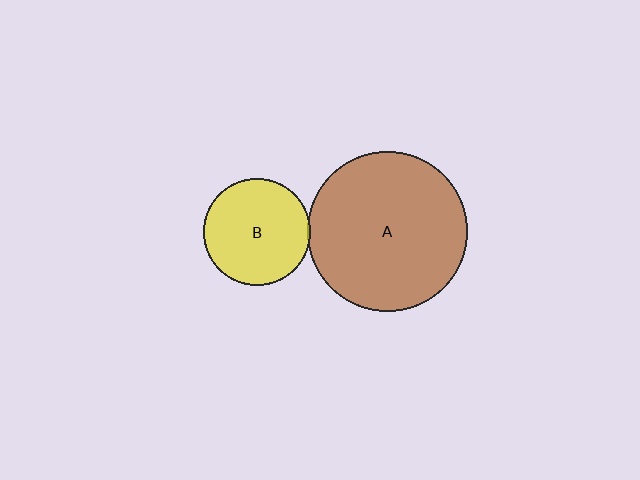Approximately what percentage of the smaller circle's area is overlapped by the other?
Approximately 5%.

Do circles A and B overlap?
Yes.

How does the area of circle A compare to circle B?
Approximately 2.3 times.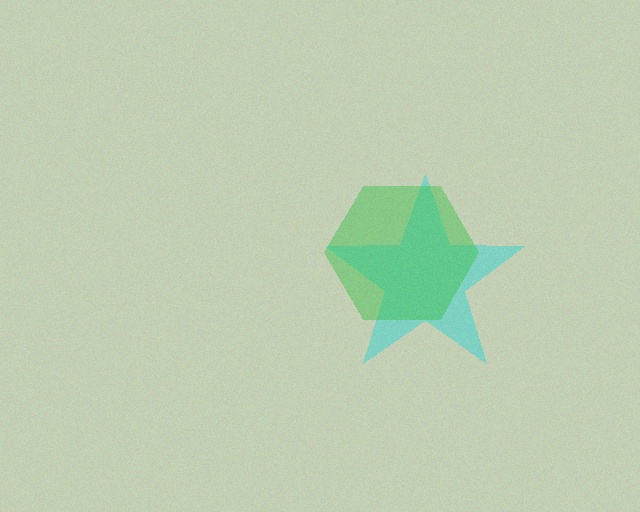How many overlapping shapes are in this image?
There are 2 overlapping shapes in the image.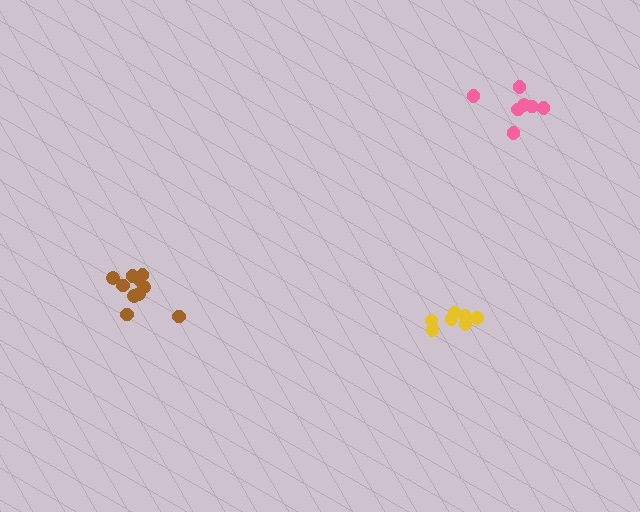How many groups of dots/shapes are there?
There are 3 groups.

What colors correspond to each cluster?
The clusters are colored: brown, yellow, pink.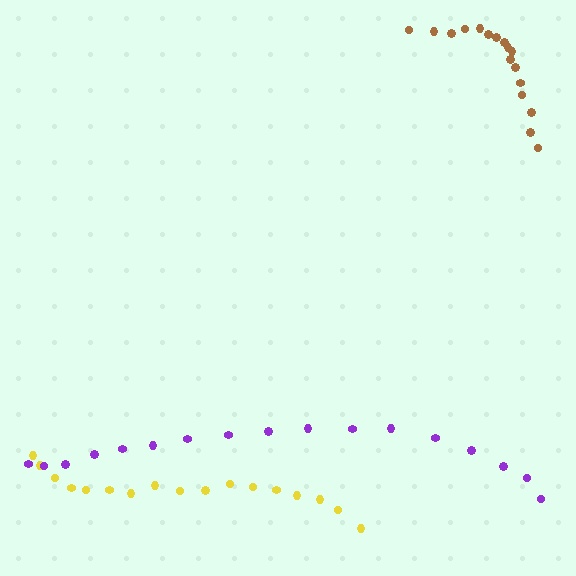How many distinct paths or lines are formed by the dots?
There are 3 distinct paths.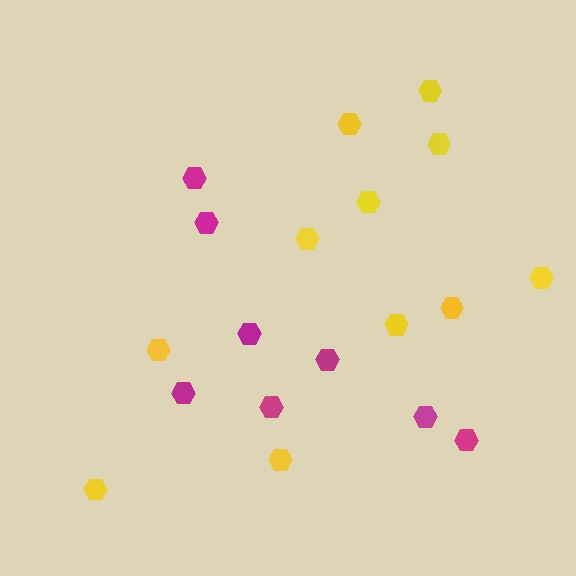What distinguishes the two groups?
There are 2 groups: one group of magenta hexagons (8) and one group of yellow hexagons (11).